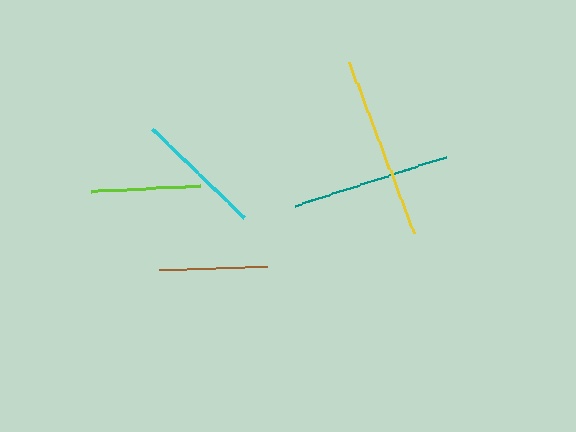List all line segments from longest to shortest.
From longest to shortest: yellow, teal, cyan, lime, brown.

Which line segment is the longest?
The yellow line is the longest at approximately 183 pixels.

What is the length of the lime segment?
The lime segment is approximately 109 pixels long.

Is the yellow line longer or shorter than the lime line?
The yellow line is longer than the lime line.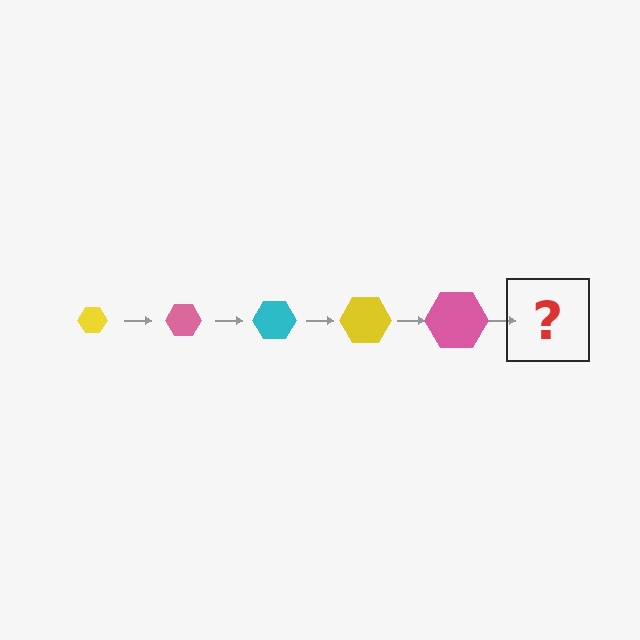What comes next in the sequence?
The next element should be a cyan hexagon, larger than the previous one.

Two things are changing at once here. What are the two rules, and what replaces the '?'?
The two rules are that the hexagon grows larger each step and the color cycles through yellow, pink, and cyan. The '?' should be a cyan hexagon, larger than the previous one.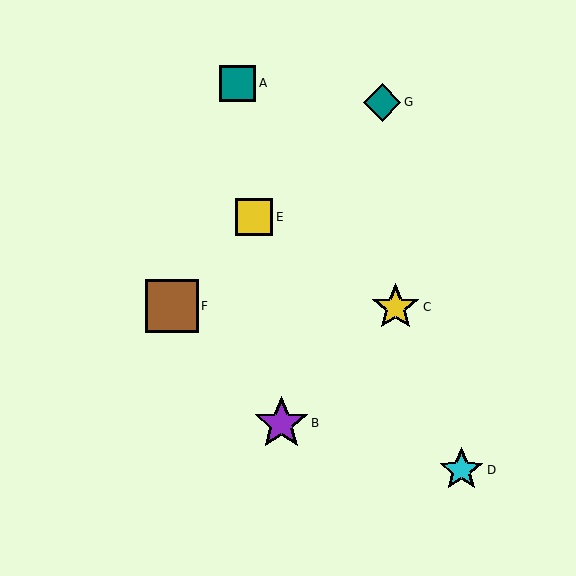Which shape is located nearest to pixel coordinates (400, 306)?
The yellow star (labeled C) at (396, 307) is nearest to that location.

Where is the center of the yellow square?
The center of the yellow square is at (254, 217).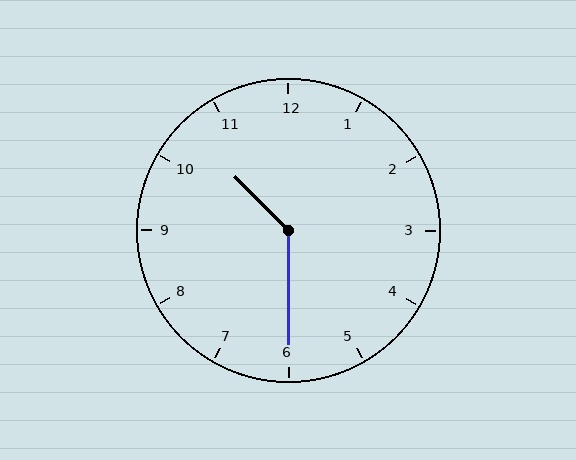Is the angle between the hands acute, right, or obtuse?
It is obtuse.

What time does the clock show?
10:30.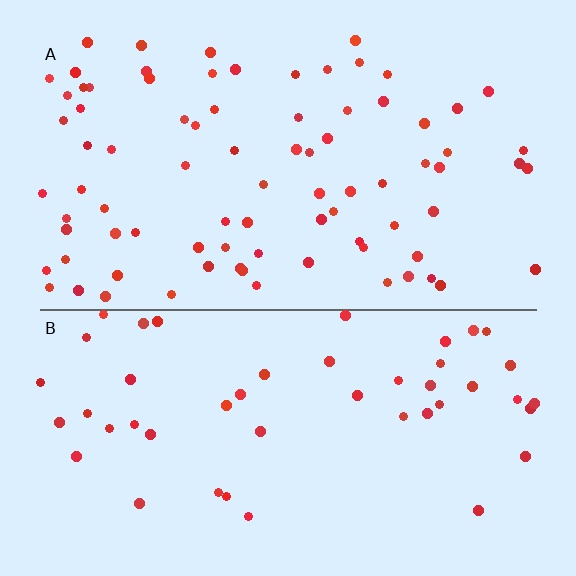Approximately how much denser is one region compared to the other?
Approximately 1.8× — region A over region B.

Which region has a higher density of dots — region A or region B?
A (the top).